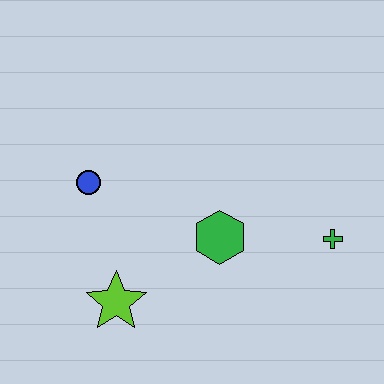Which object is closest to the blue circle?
The lime star is closest to the blue circle.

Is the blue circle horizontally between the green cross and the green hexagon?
No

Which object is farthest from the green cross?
The blue circle is farthest from the green cross.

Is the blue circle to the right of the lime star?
No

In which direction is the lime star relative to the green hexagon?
The lime star is to the left of the green hexagon.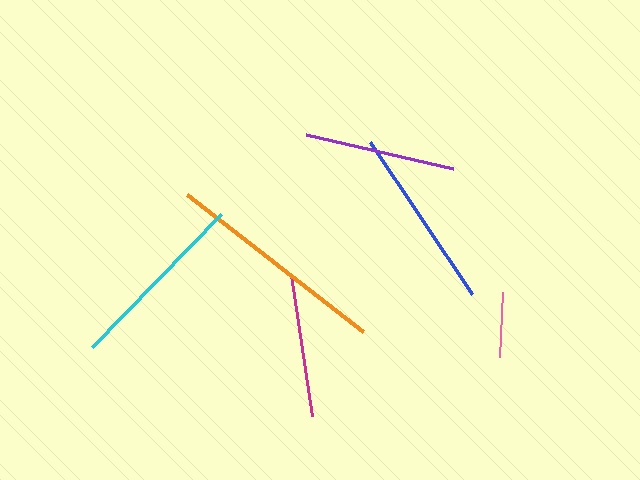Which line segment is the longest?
The orange line is the longest at approximately 223 pixels.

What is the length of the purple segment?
The purple segment is approximately 151 pixels long.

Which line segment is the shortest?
The pink line is the shortest at approximately 65 pixels.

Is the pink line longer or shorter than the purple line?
The purple line is longer than the pink line.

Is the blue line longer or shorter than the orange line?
The orange line is longer than the blue line.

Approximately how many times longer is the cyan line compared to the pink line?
The cyan line is approximately 2.8 times the length of the pink line.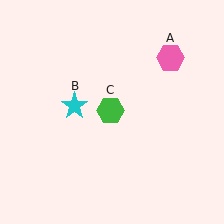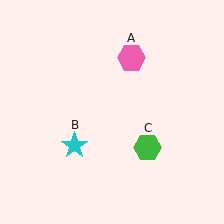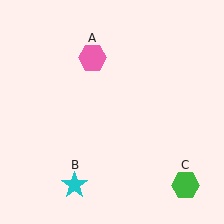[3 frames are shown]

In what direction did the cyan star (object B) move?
The cyan star (object B) moved down.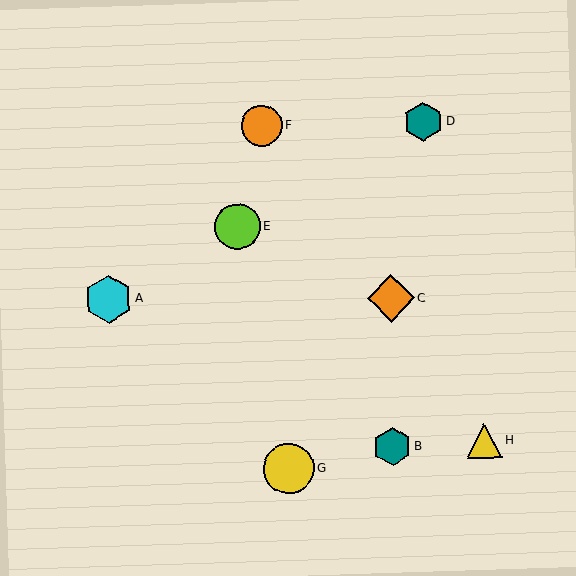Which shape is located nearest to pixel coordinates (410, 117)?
The teal hexagon (labeled D) at (423, 121) is nearest to that location.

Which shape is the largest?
The yellow circle (labeled G) is the largest.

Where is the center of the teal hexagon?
The center of the teal hexagon is at (393, 447).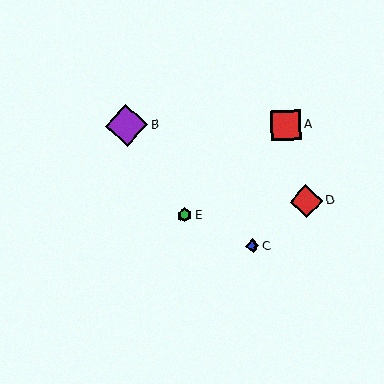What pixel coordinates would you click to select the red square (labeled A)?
Click at (286, 125) to select the red square A.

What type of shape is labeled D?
Shape D is a red diamond.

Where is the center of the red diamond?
The center of the red diamond is at (306, 201).